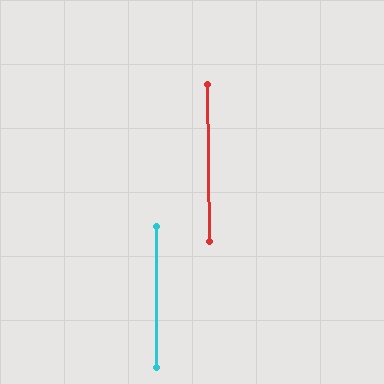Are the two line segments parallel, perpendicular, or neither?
Parallel — their directions differ by only 0.5°.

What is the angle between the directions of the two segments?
Approximately 0 degrees.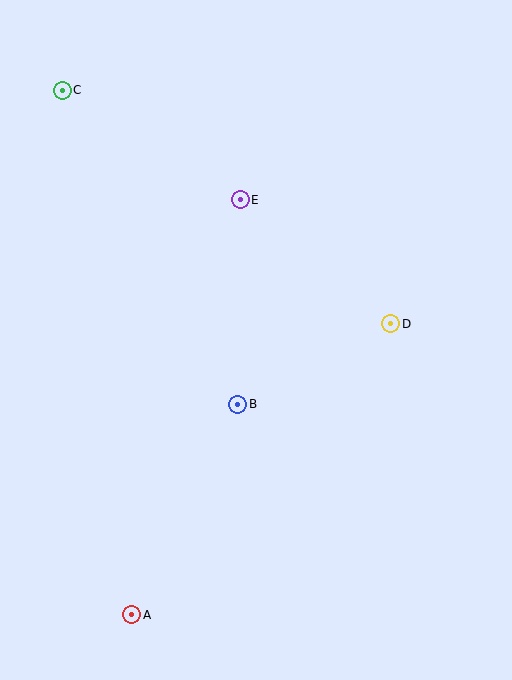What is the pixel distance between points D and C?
The distance between D and C is 403 pixels.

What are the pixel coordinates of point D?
Point D is at (391, 324).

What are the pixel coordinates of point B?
Point B is at (238, 404).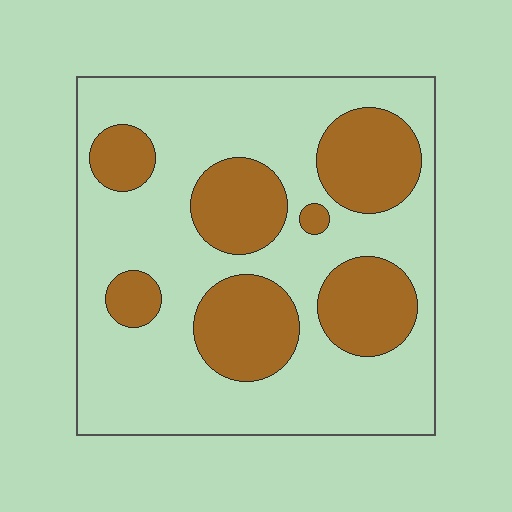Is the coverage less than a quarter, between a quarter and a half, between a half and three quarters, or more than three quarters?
Between a quarter and a half.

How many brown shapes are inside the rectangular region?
7.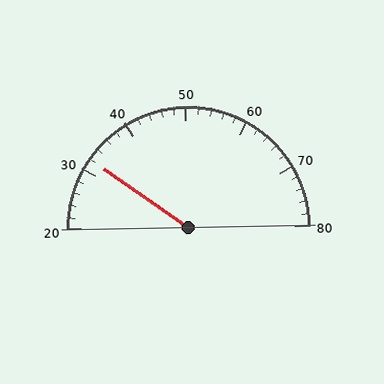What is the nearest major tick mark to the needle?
The nearest major tick mark is 30.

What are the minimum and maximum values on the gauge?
The gauge ranges from 20 to 80.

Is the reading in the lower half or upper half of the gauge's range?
The reading is in the lower half of the range (20 to 80).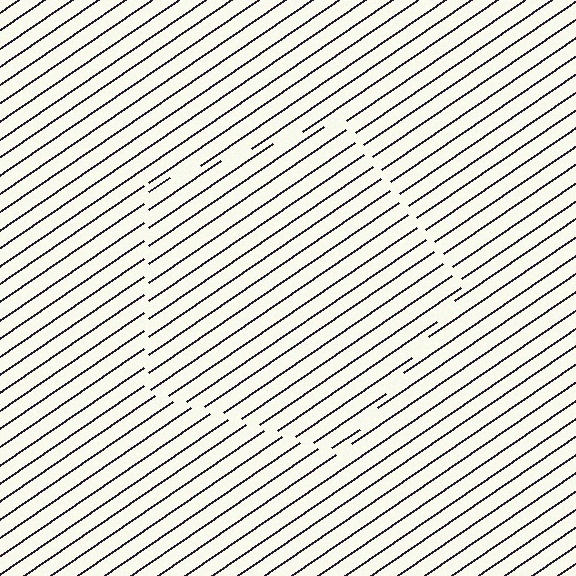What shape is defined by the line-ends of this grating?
An illusory pentagon. The interior of the shape contains the same grating, shifted by half a period — the contour is defined by the phase discontinuity where line-ends from the inner and outer gratings abut.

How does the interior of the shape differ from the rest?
The interior of the shape contains the same grating, shifted by half a period — the contour is defined by the phase discontinuity where line-ends from the inner and outer gratings abut.